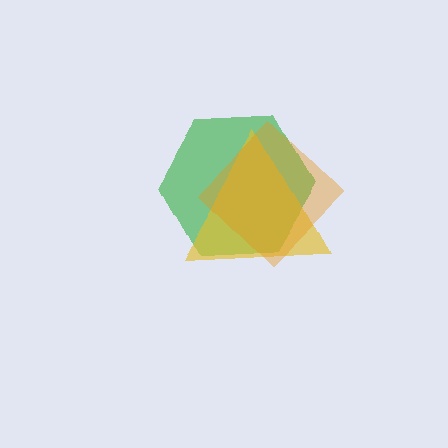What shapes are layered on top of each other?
The layered shapes are: a green hexagon, a yellow triangle, an orange diamond.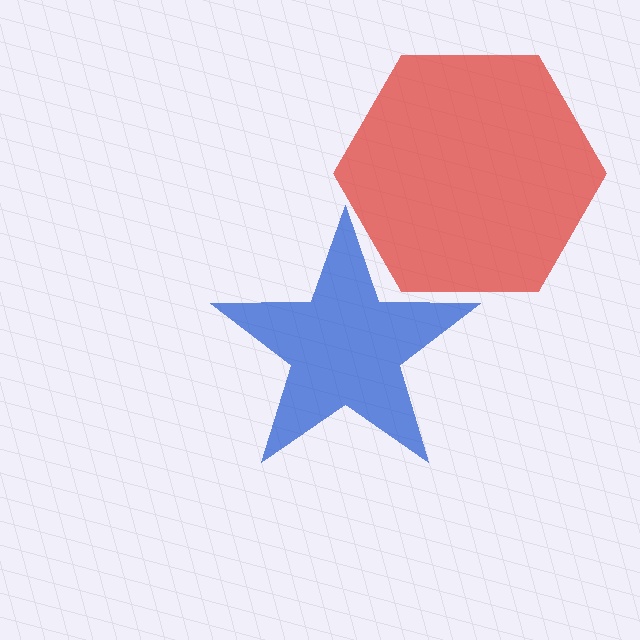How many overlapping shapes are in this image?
There are 2 overlapping shapes in the image.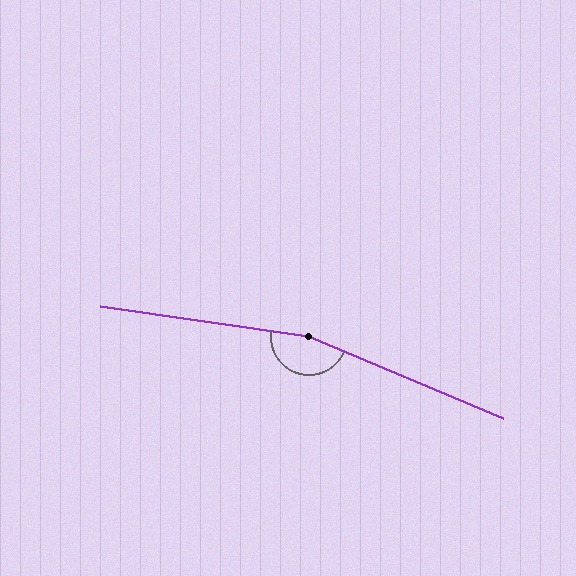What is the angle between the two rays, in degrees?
Approximately 165 degrees.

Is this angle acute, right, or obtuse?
It is obtuse.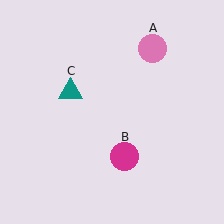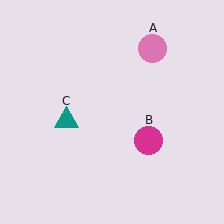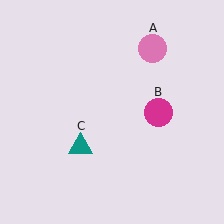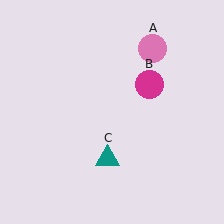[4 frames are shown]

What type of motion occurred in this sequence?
The magenta circle (object B), teal triangle (object C) rotated counterclockwise around the center of the scene.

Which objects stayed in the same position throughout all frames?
Pink circle (object A) remained stationary.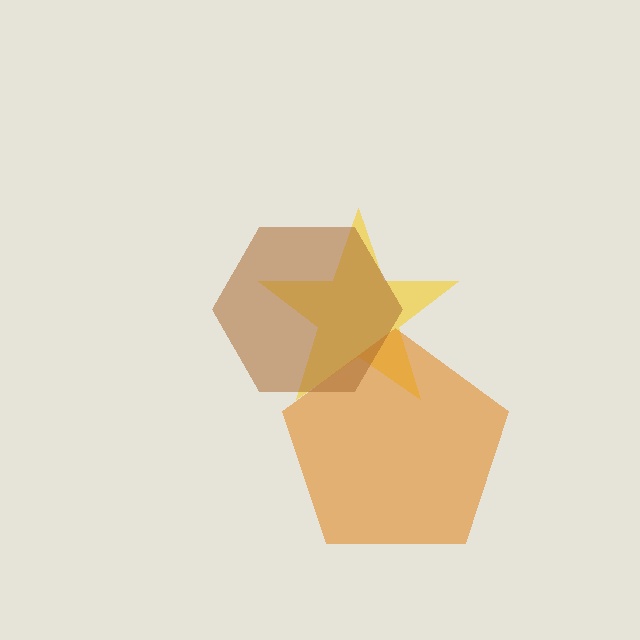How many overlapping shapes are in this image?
There are 3 overlapping shapes in the image.